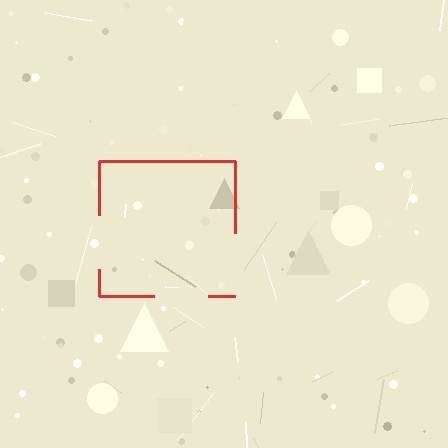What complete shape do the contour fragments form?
The contour fragments form a square.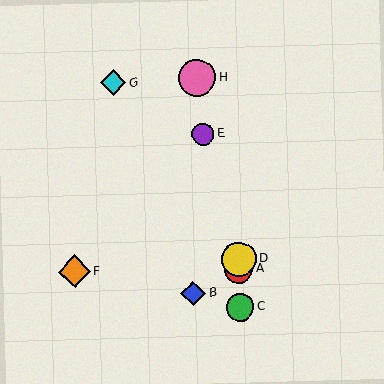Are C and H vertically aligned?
No, C is at x≈240 and H is at x≈197.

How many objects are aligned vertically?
3 objects (A, C, D) are aligned vertically.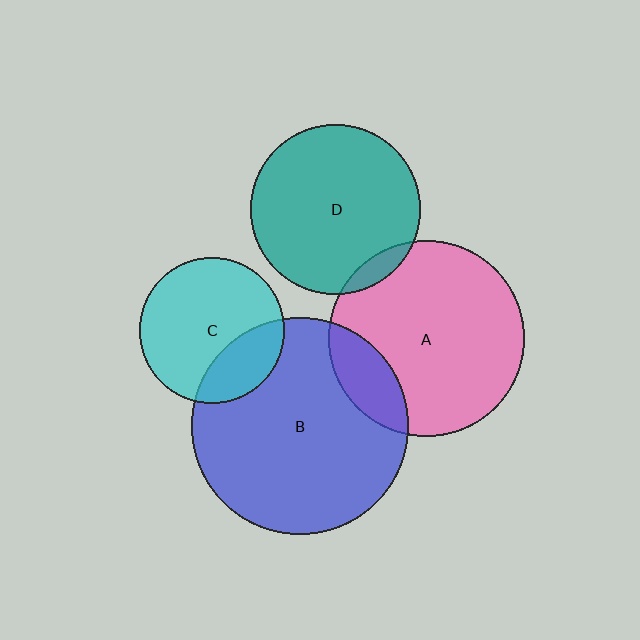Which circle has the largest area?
Circle B (blue).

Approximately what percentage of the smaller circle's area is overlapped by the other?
Approximately 15%.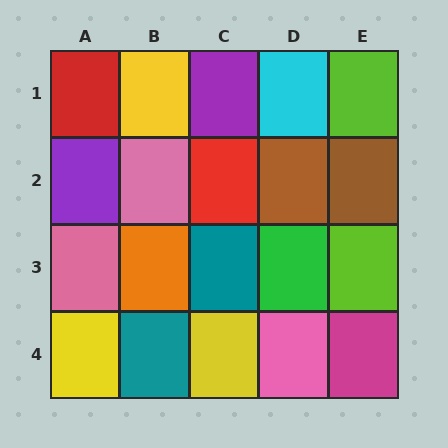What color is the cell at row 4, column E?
Magenta.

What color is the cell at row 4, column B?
Teal.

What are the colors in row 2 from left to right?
Purple, pink, red, brown, brown.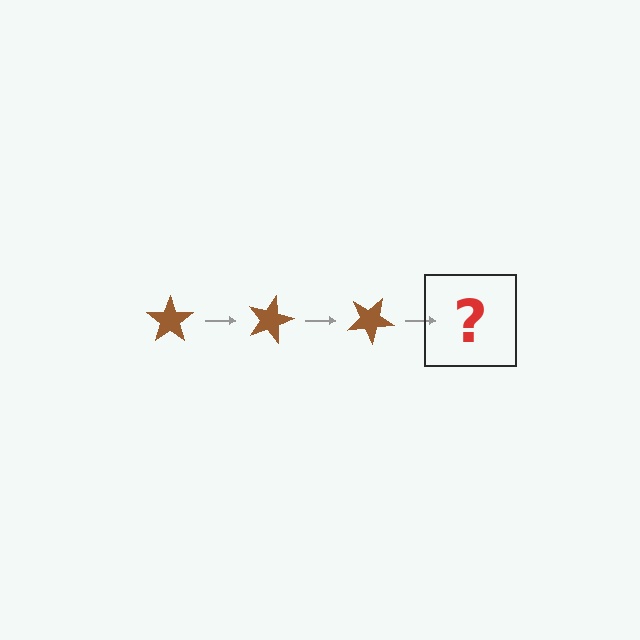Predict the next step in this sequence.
The next step is a brown star rotated 45 degrees.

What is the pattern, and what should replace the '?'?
The pattern is that the star rotates 15 degrees each step. The '?' should be a brown star rotated 45 degrees.